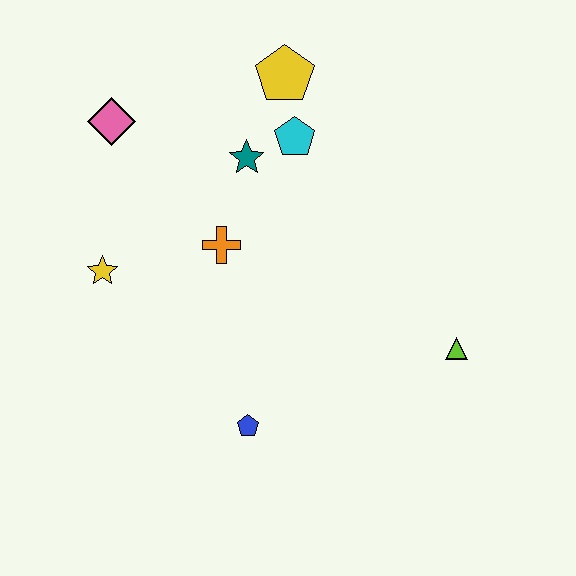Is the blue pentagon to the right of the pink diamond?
Yes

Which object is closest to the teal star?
The cyan pentagon is closest to the teal star.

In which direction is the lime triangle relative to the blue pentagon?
The lime triangle is to the right of the blue pentagon.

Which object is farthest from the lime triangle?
The pink diamond is farthest from the lime triangle.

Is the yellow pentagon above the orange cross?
Yes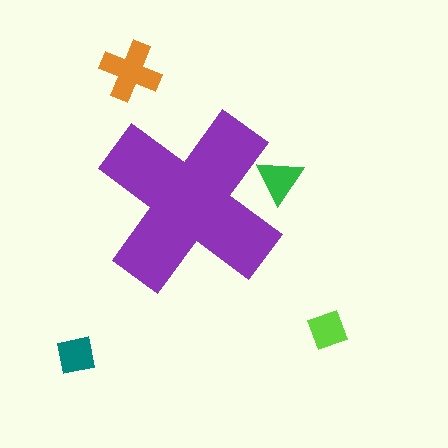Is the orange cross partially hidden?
No, the orange cross is fully visible.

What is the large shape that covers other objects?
A purple cross.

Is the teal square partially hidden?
No, the teal square is fully visible.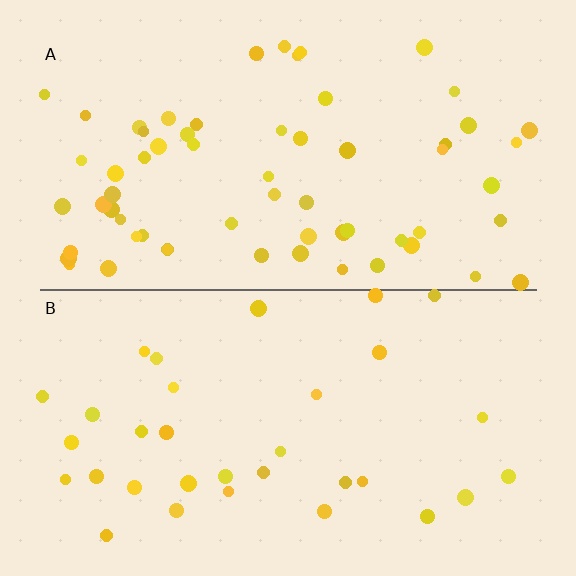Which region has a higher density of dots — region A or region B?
A (the top).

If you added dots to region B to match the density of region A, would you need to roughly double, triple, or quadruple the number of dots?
Approximately double.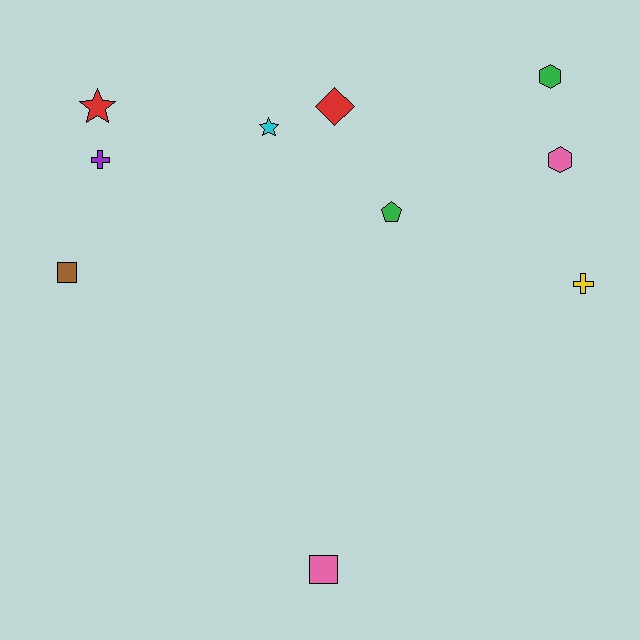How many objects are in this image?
There are 10 objects.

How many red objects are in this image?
There are 2 red objects.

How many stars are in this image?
There are 2 stars.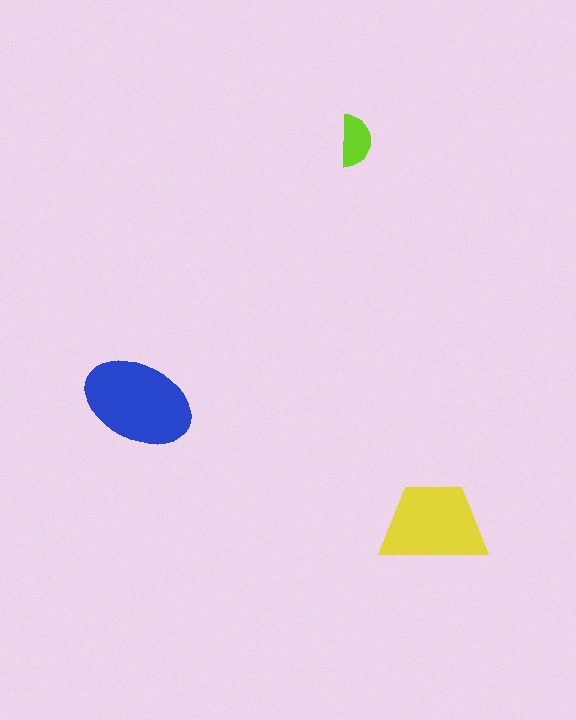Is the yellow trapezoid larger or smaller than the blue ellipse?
Smaller.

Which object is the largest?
The blue ellipse.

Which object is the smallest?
The lime semicircle.